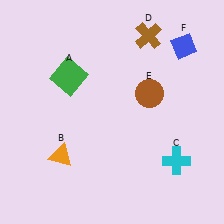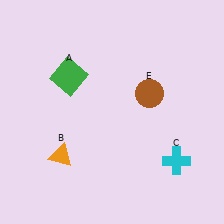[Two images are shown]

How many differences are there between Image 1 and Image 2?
There are 2 differences between the two images.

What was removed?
The brown cross (D), the blue diamond (F) were removed in Image 2.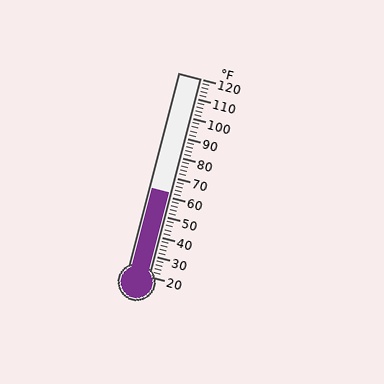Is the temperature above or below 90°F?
The temperature is below 90°F.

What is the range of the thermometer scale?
The thermometer scale ranges from 20°F to 120°F.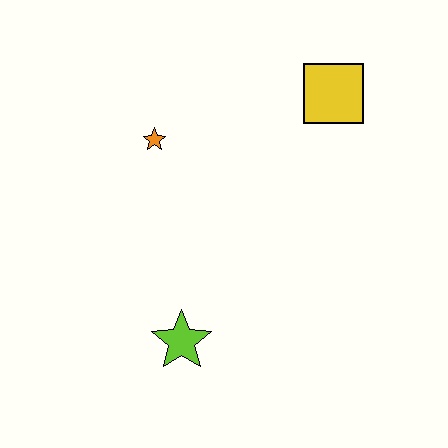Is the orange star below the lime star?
No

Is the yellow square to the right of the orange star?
Yes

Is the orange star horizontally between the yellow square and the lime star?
No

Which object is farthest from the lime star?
The yellow square is farthest from the lime star.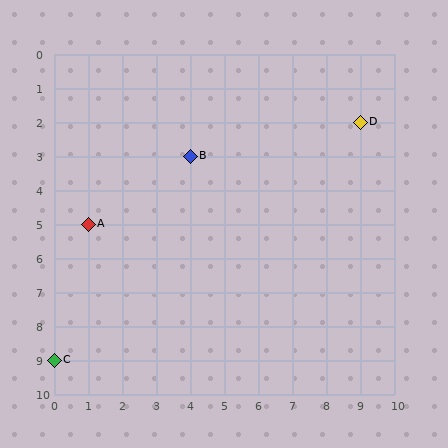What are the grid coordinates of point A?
Point A is at grid coordinates (1, 5).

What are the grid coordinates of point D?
Point D is at grid coordinates (9, 2).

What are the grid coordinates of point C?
Point C is at grid coordinates (0, 9).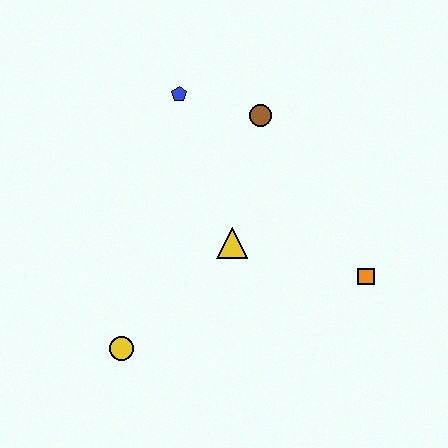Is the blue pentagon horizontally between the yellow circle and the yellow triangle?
Yes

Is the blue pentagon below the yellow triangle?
No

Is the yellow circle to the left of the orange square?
Yes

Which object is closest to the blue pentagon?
The brown circle is closest to the blue pentagon.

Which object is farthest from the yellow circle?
The brown circle is farthest from the yellow circle.